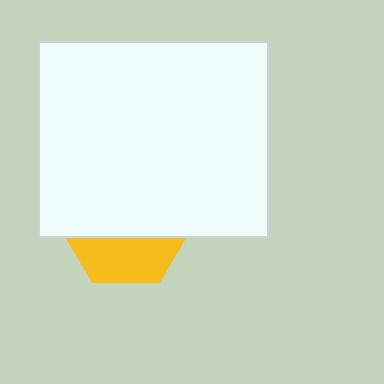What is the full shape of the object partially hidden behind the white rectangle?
The partially hidden object is a yellow hexagon.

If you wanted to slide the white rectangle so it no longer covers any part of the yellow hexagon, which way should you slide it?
Slide it up — that is the most direct way to separate the two shapes.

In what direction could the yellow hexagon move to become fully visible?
The yellow hexagon could move down. That would shift it out from behind the white rectangle entirely.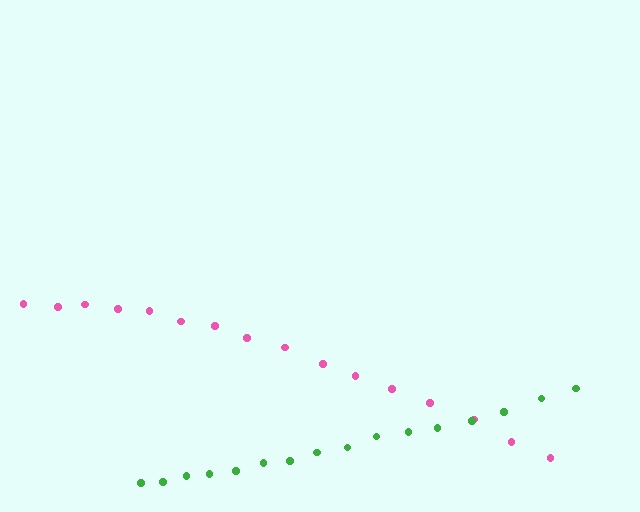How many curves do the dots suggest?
There are 2 distinct paths.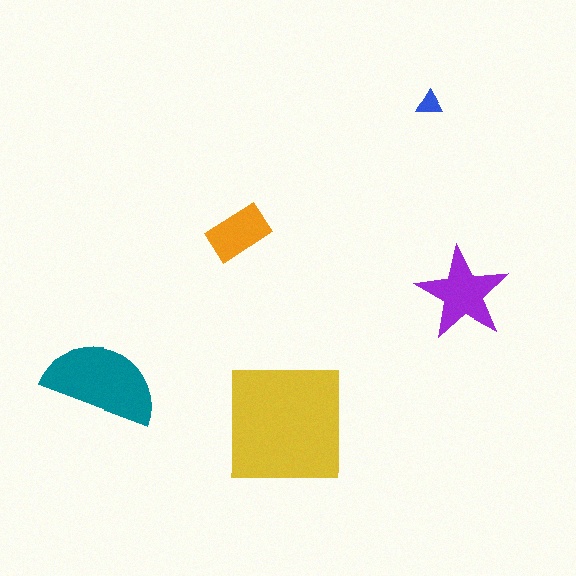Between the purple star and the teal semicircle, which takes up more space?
The teal semicircle.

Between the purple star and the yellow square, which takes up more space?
The yellow square.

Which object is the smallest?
The blue triangle.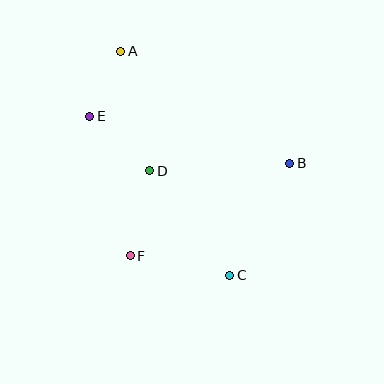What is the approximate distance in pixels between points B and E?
The distance between B and E is approximately 206 pixels.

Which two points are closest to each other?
Points A and E are closest to each other.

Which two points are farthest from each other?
Points A and C are farthest from each other.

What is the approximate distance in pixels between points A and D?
The distance between A and D is approximately 123 pixels.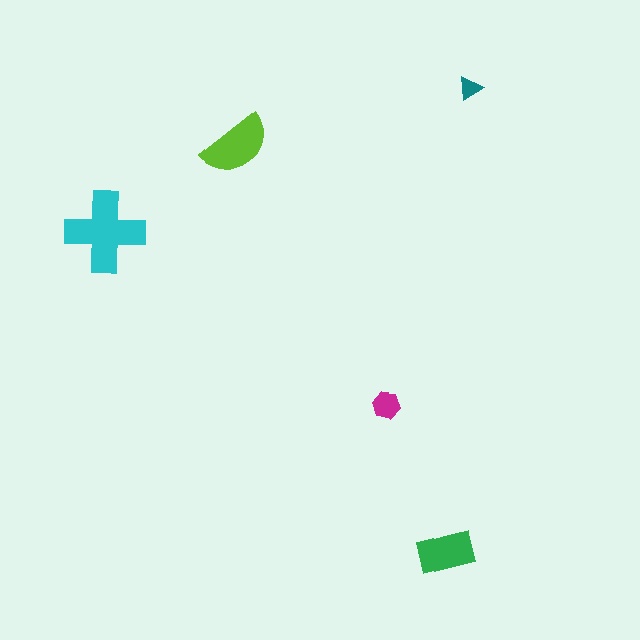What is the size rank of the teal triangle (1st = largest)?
5th.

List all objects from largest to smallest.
The cyan cross, the lime semicircle, the green rectangle, the magenta hexagon, the teal triangle.